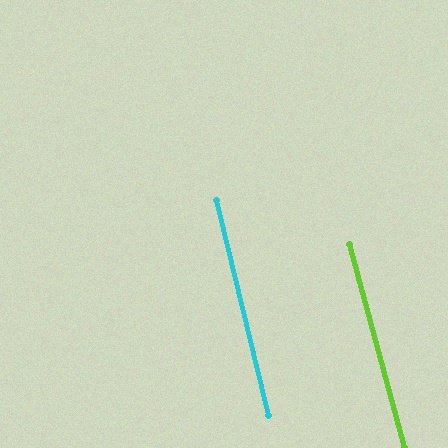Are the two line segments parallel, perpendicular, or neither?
Parallel — their directions differ by only 1.4°.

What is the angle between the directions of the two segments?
Approximately 1 degree.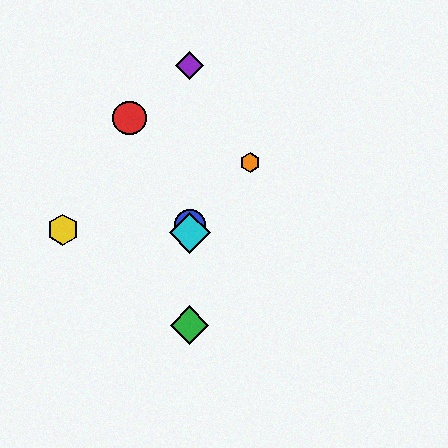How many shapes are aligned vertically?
4 shapes (the blue circle, the green diamond, the purple diamond, the cyan diamond) are aligned vertically.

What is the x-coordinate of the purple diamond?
The purple diamond is at x≈190.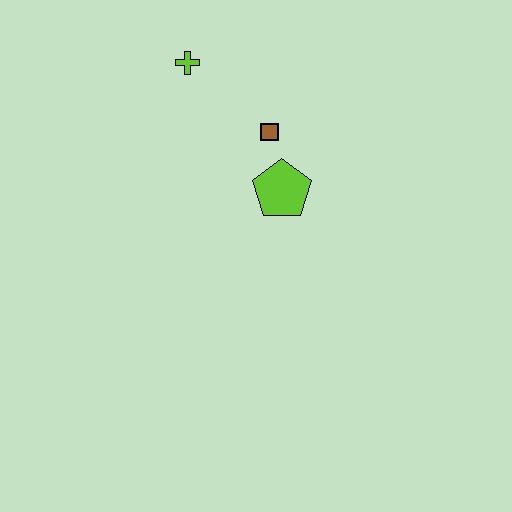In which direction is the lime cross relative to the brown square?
The lime cross is to the left of the brown square.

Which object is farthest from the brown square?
The lime cross is farthest from the brown square.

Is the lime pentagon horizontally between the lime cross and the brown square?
No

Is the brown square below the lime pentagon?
No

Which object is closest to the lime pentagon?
The brown square is closest to the lime pentagon.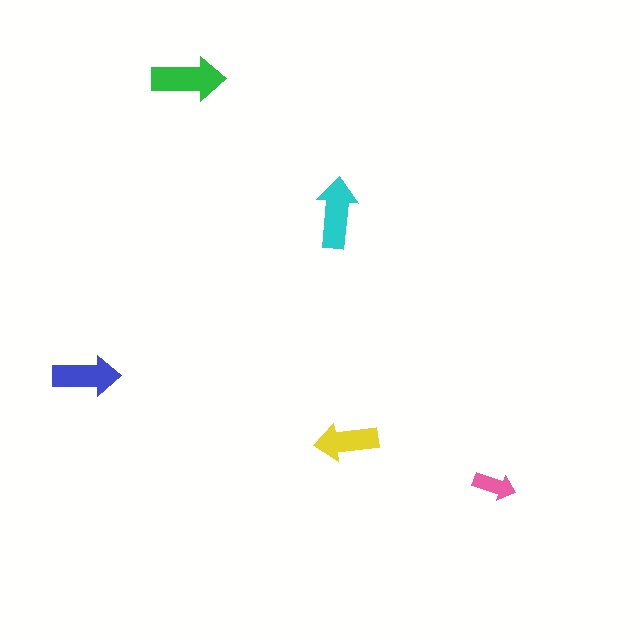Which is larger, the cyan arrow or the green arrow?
The green one.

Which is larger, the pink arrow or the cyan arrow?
The cyan one.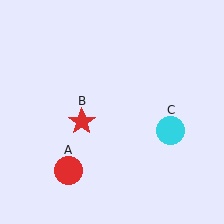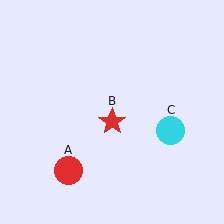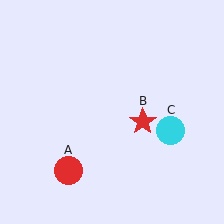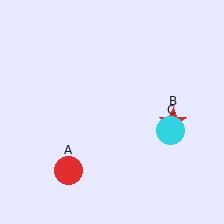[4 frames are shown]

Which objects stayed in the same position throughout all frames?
Red circle (object A) and cyan circle (object C) remained stationary.